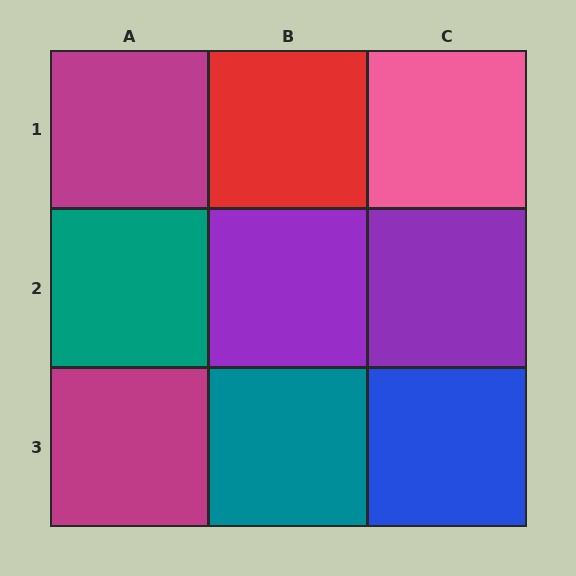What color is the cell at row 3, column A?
Magenta.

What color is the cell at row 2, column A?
Teal.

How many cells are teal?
2 cells are teal.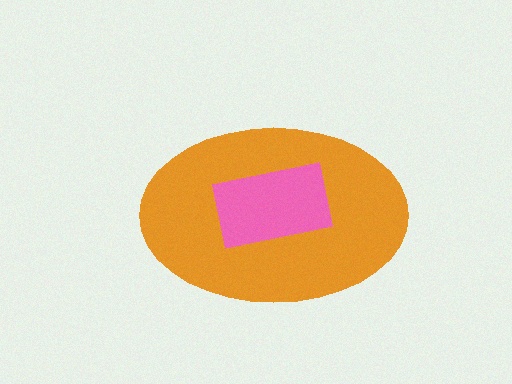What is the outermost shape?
The orange ellipse.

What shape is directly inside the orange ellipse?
The pink rectangle.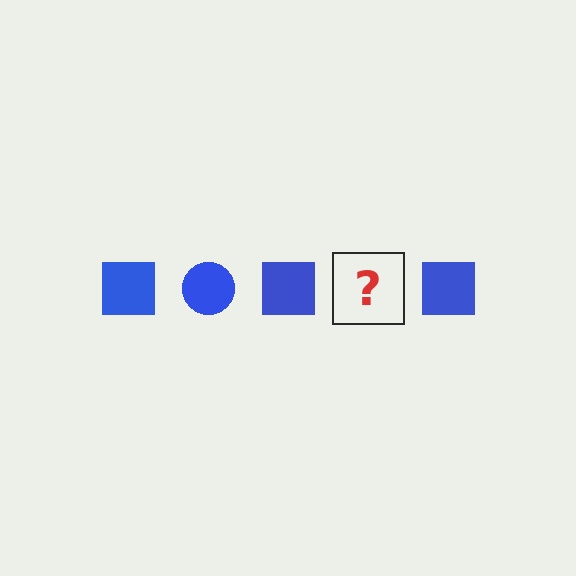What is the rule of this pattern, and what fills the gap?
The rule is that the pattern cycles through square, circle shapes in blue. The gap should be filled with a blue circle.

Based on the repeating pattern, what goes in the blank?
The blank should be a blue circle.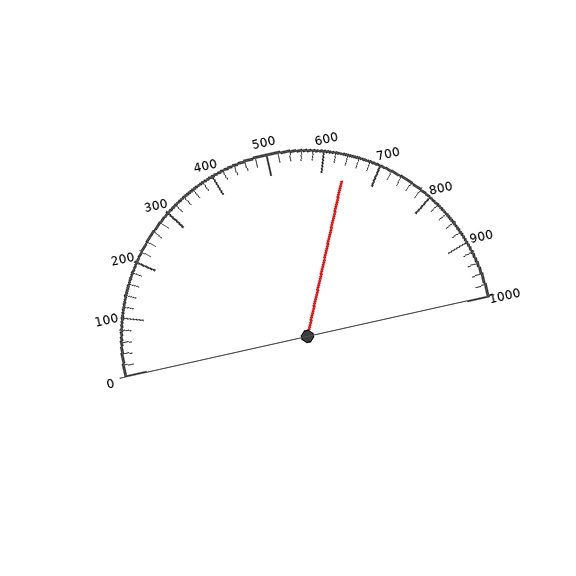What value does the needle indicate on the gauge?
The needle indicates approximately 640.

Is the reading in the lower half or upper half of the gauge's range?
The reading is in the upper half of the range (0 to 1000).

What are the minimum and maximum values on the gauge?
The gauge ranges from 0 to 1000.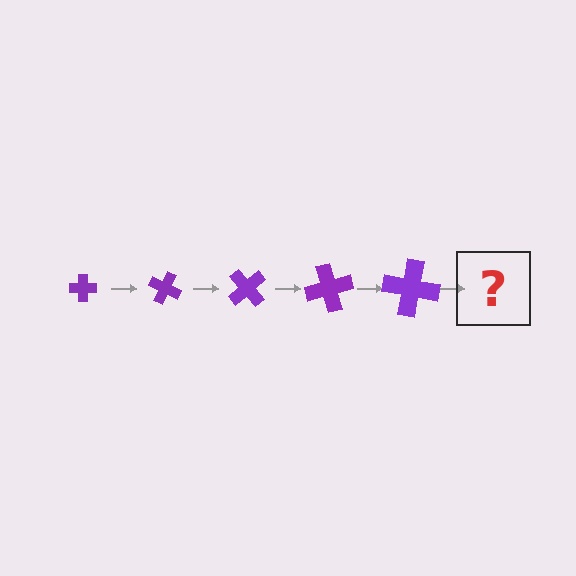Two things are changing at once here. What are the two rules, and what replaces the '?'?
The two rules are that the cross grows larger each step and it rotates 25 degrees each step. The '?' should be a cross, larger than the previous one and rotated 125 degrees from the start.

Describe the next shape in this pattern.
It should be a cross, larger than the previous one and rotated 125 degrees from the start.